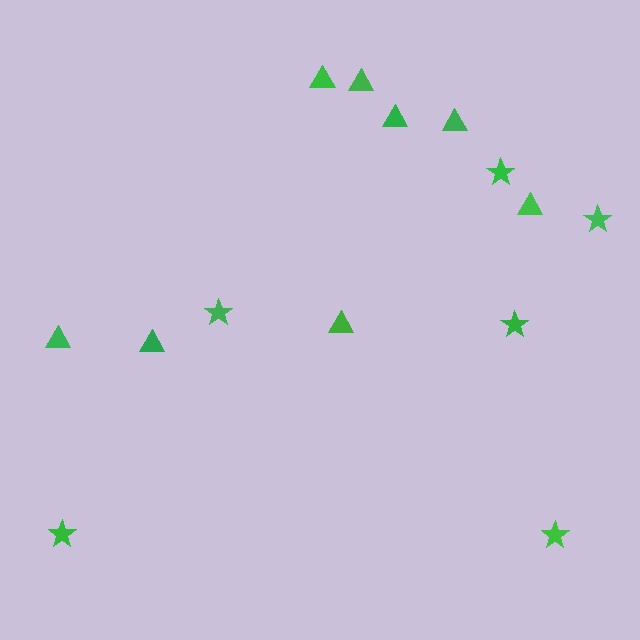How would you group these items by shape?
There are 2 groups: one group of triangles (8) and one group of stars (6).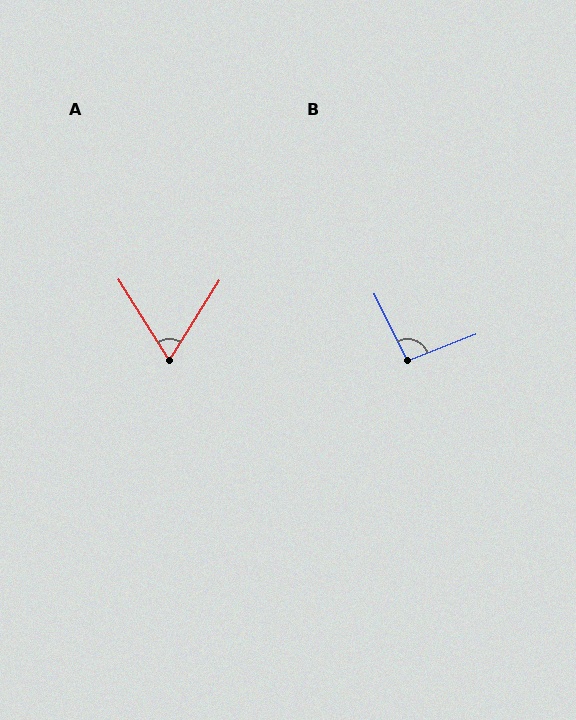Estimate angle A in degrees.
Approximately 64 degrees.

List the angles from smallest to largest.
A (64°), B (95°).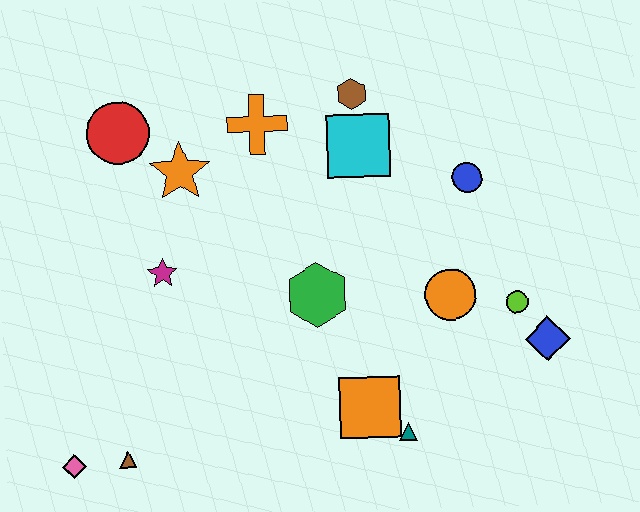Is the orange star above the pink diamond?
Yes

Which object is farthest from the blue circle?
The pink diamond is farthest from the blue circle.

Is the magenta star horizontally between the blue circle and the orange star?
No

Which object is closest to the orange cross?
The orange star is closest to the orange cross.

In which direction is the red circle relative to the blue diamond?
The red circle is to the left of the blue diamond.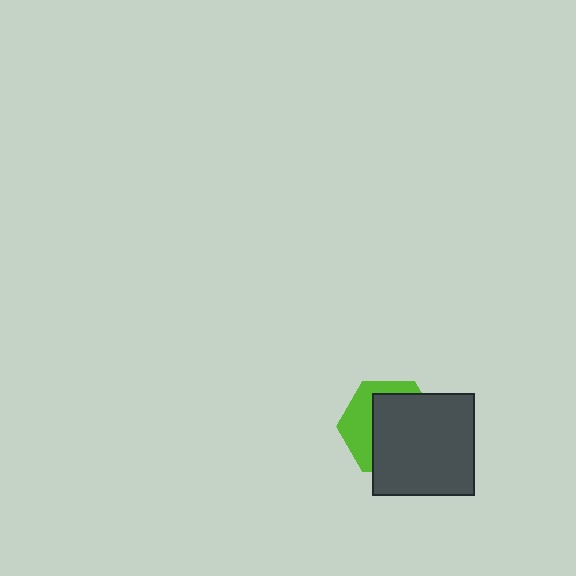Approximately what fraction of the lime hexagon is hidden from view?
Roughly 64% of the lime hexagon is hidden behind the dark gray square.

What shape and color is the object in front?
The object in front is a dark gray square.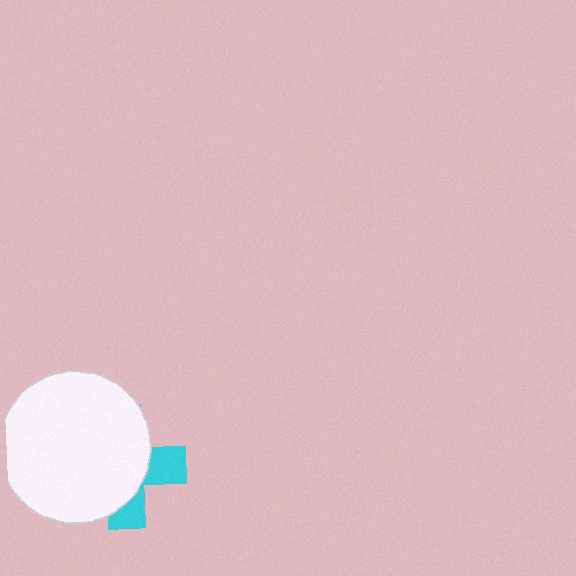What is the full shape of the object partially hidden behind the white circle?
The partially hidden object is a cyan cross.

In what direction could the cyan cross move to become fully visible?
The cyan cross could move right. That would shift it out from behind the white circle entirely.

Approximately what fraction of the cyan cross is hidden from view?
Roughly 69% of the cyan cross is hidden behind the white circle.